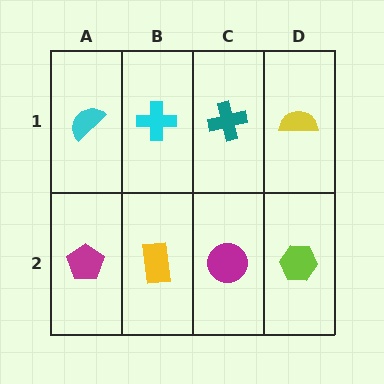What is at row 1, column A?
A cyan semicircle.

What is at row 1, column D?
A yellow semicircle.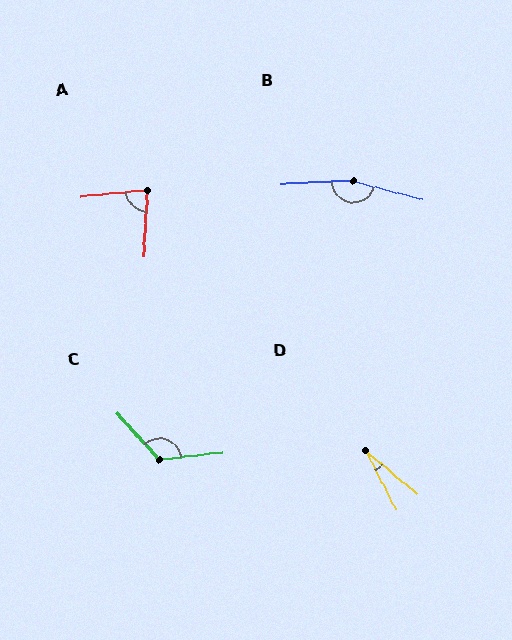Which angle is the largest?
B, at approximately 162 degrees.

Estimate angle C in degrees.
Approximately 126 degrees.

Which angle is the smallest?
D, at approximately 23 degrees.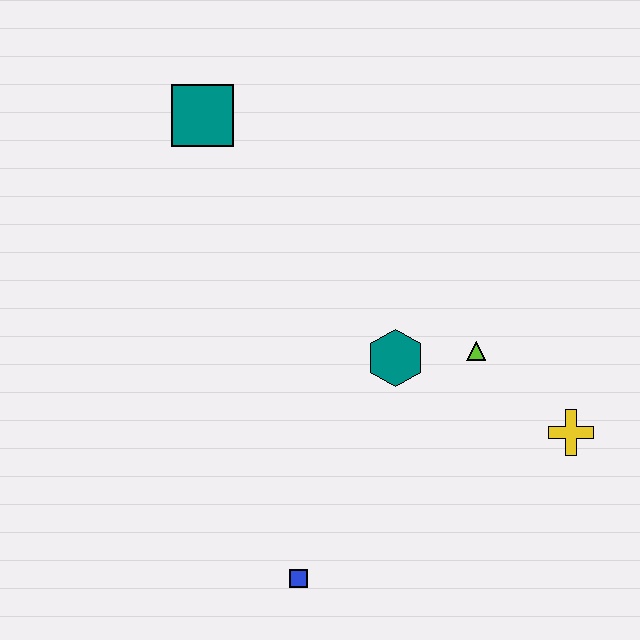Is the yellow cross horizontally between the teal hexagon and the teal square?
No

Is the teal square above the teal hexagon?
Yes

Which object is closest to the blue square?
The teal hexagon is closest to the blue square.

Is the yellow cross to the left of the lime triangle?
No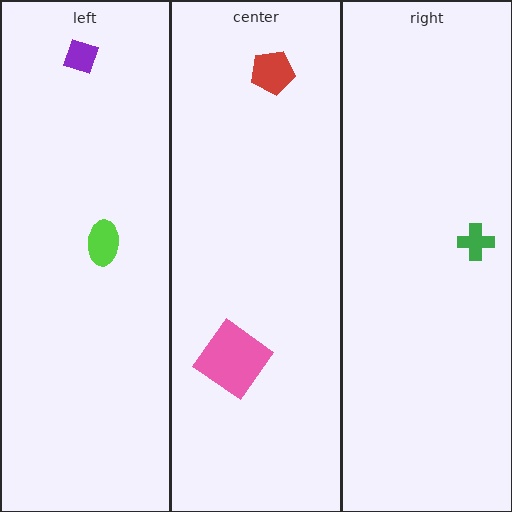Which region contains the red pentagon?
The center region.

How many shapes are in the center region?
2.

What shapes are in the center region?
The red pentagon, the pink diamond.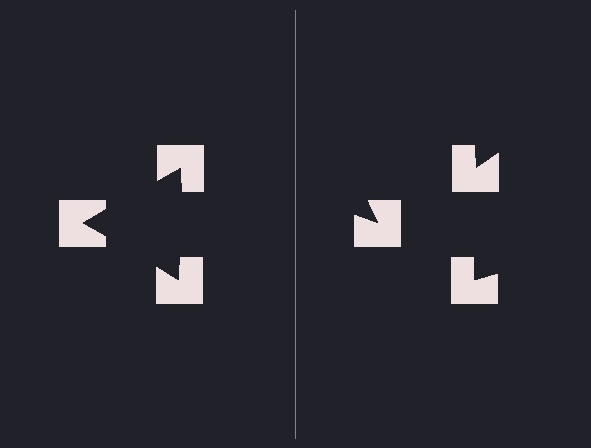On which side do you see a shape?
An illusory triangle appears on the left side. On the right side the wedge cuts are rotated, so no coherent shape forms.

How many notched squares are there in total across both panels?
6 — 3 on each side.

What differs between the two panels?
The notched squares are positioned identically on both sides; only the wedge orientations differ. On the left they align to a triangle; on the right they are misaligned.